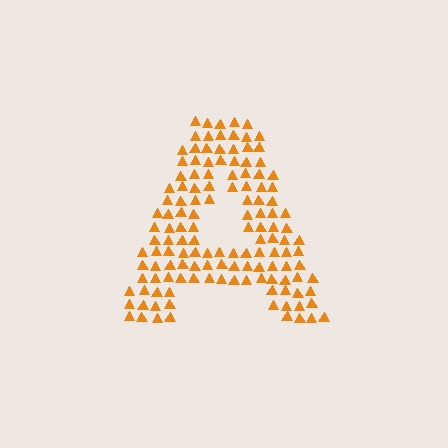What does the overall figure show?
The overall figure shows the letter A.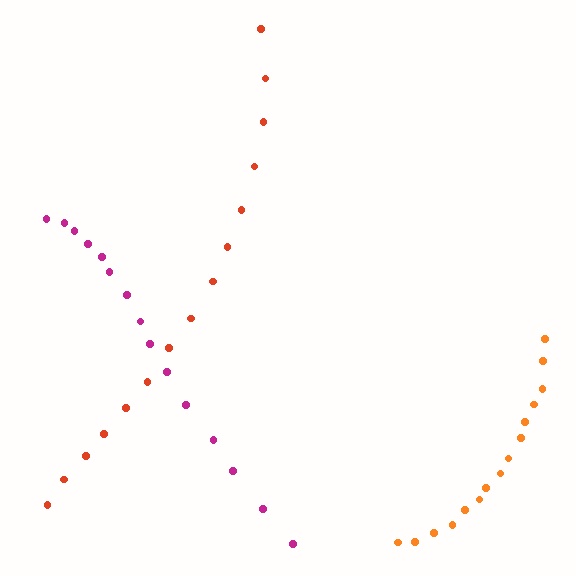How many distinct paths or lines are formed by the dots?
There are 3 distinct paths.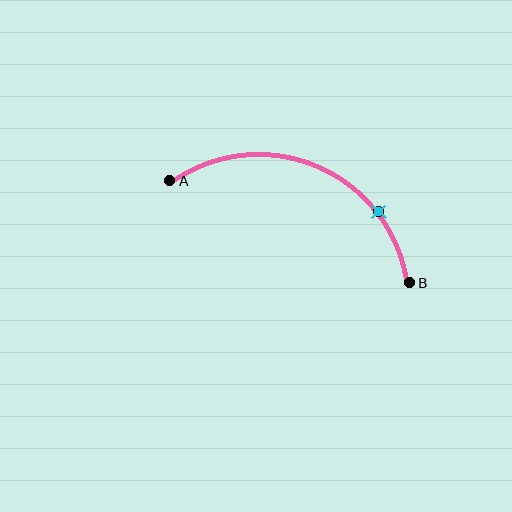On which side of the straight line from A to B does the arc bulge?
The arc bulges above the straight line connecting A and B.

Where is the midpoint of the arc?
The arc midpoint is the point on the curve farthest from the straight line joining A and B. It sits above that line.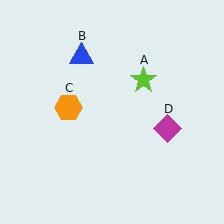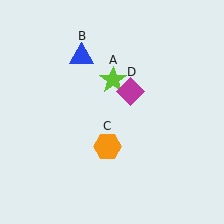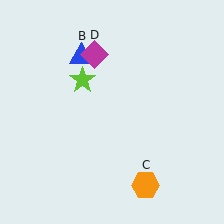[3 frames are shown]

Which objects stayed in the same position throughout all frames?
Blue triangle (object B) remained stationary.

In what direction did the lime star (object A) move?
The lime star (object A) moved left.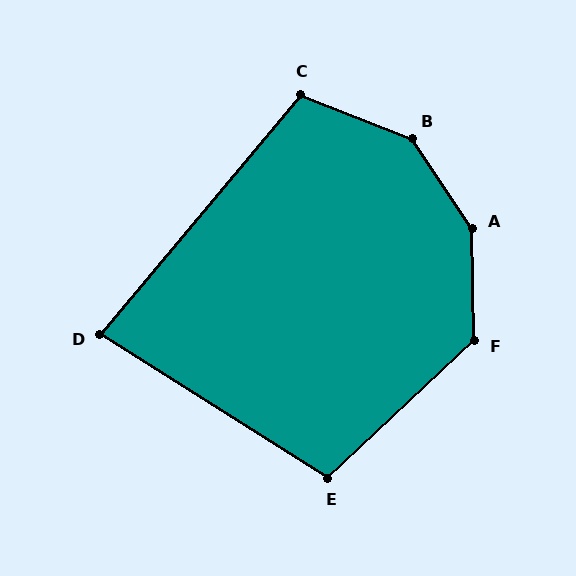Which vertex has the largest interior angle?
A, at approximately 147 degrees.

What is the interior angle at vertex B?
Approximately 146 degrees (obtuse).